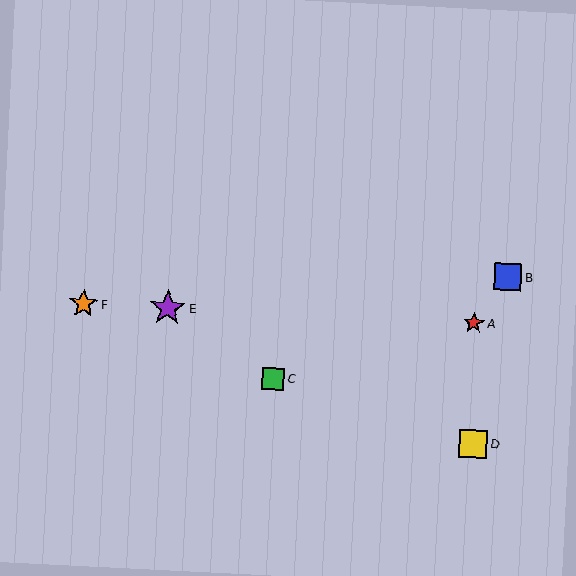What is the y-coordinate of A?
Object A is at y≈323.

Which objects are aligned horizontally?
Objects A, E, F are aligned horizontally.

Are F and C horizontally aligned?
No, F is at y≈303 and C is at y≈379.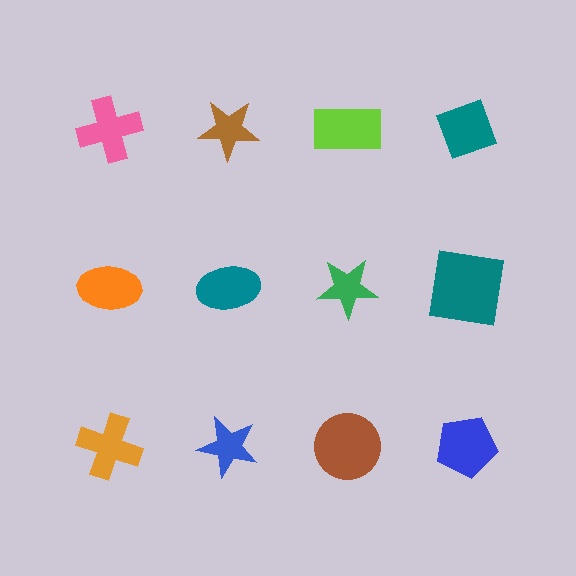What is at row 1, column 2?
A brown star.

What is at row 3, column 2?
A blue star.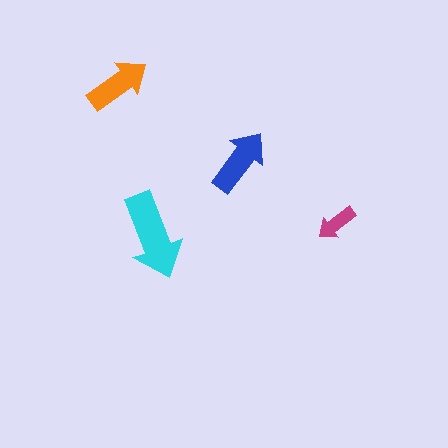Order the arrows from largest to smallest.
the cyan one, the blue one, the orange one, the magenta one.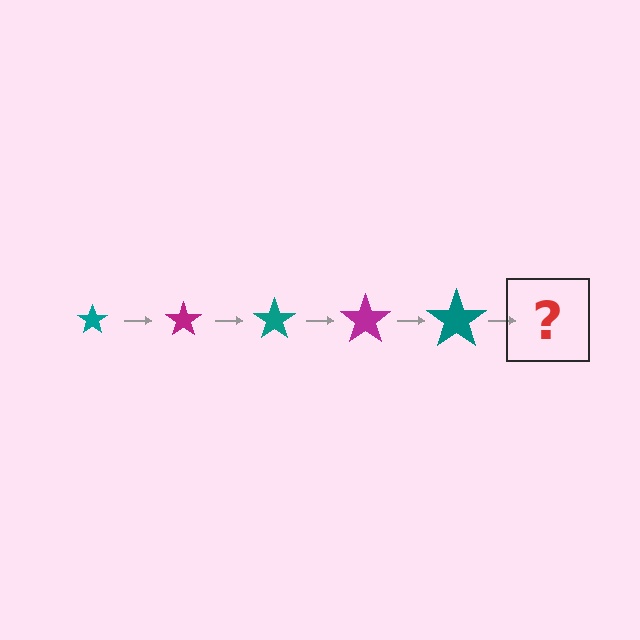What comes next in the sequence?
The next element should be a magenta star, larger than the previous one.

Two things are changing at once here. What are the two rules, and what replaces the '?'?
The two rules are that the star grows larger each step and the color cycles through teal and magenta. The '?' should be a magenta star, larger than the previous one.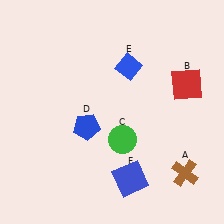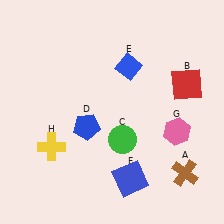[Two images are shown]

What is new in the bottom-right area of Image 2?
A pink hexagon (G) was added in the bottom-right area of Image 2.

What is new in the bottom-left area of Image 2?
A yellow cross (H) was added in the bottom-left area of Image 2.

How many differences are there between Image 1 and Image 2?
There are 2 differences between the two images.